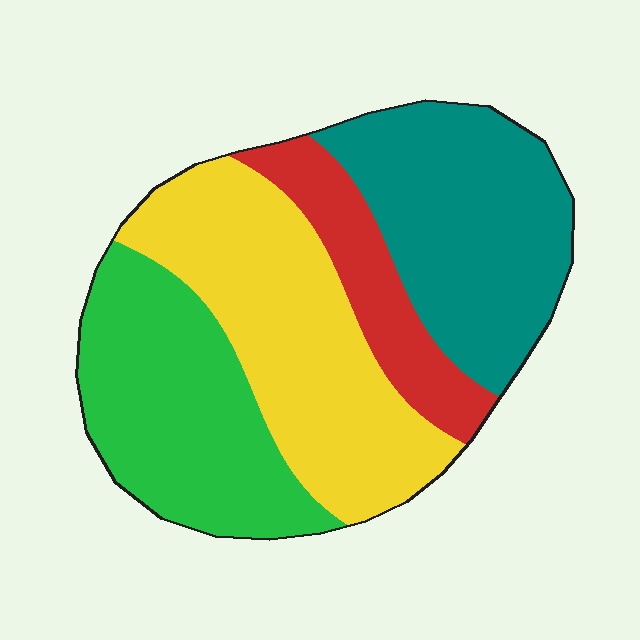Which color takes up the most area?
Yellow, at roughly 30%.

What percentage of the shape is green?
Green covers 27% of the shape.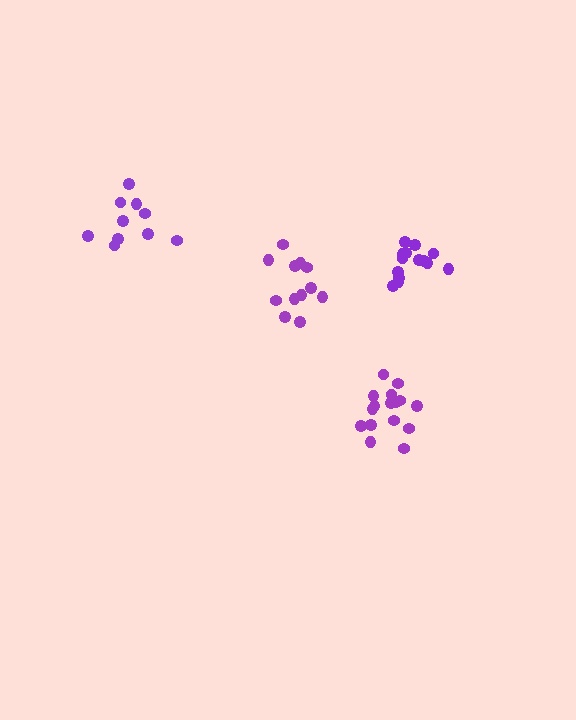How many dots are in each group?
Group 1: 16 dots, Group 2: 12 dots, Group 3: 10 dots, Group 4: 14 dots (52 total).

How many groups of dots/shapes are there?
There are 4 groups.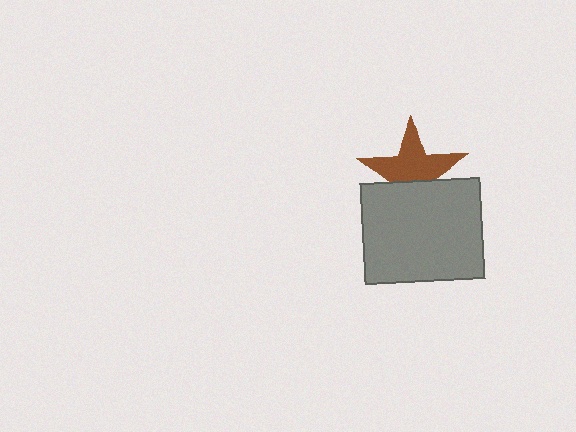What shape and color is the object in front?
The object in front is a gray rectangle.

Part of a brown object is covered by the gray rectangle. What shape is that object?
It is a star.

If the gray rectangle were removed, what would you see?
You would see the complete brown star.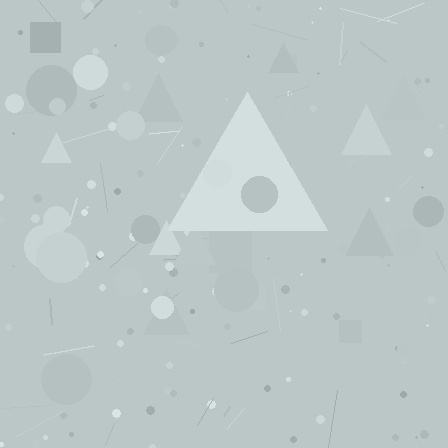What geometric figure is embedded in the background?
A triangle is embedded in the background.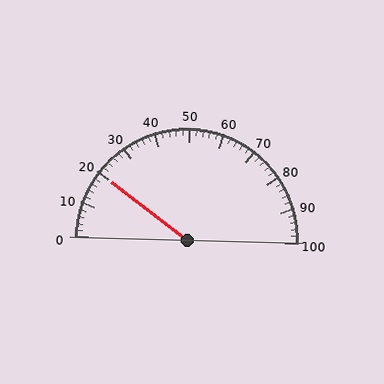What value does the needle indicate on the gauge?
The needle indicates approximately 20.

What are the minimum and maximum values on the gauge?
The gauge ranges from 0 to 100.